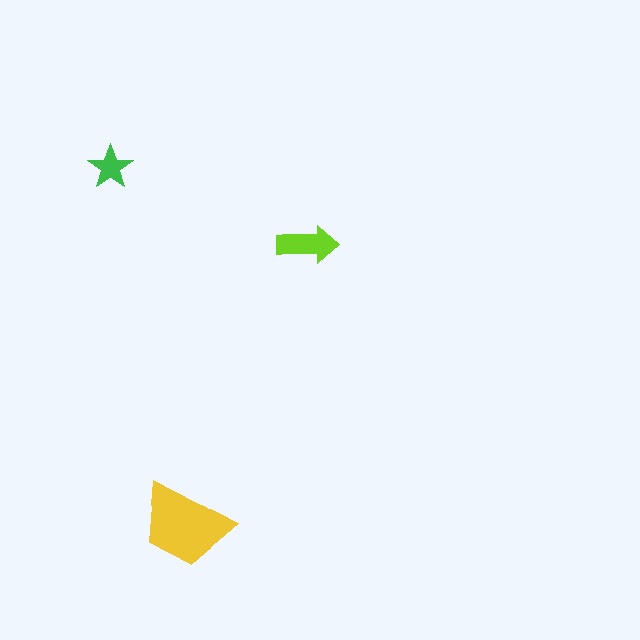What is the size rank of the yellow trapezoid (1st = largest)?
1st.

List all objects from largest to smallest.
The yellow trapezoid, the lime arrow, the green star.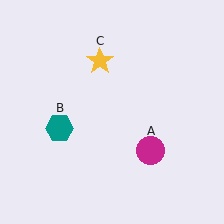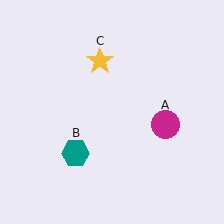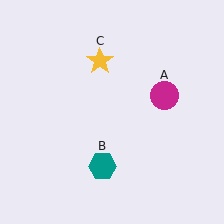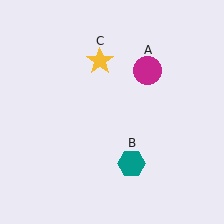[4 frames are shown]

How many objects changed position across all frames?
2 objects changed position: magenta circle (object A), teal hexagon (object B).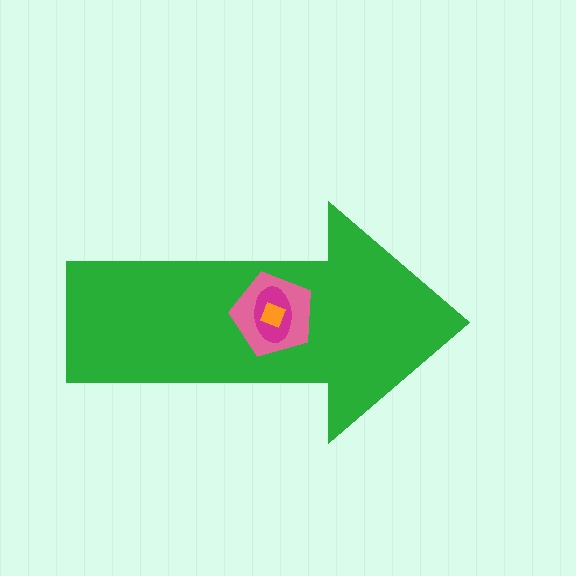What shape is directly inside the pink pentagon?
The magenta ellipse.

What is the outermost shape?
The green arrow.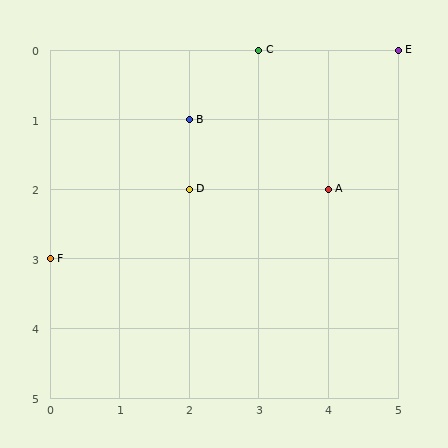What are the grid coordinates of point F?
Point F is at grid coordinates (0, 3).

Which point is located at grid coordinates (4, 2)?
Point A is at (4, 2).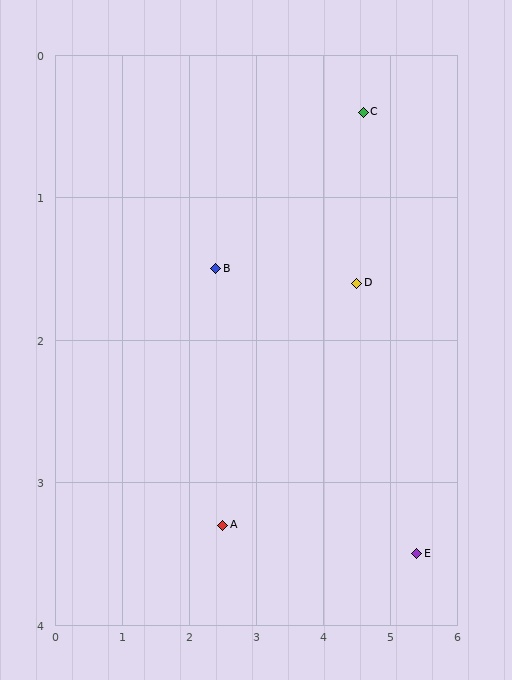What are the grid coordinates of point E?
Point E is at approximately (5.4, 3.5).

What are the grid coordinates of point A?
Point A is at approximately (2.5, 3.3).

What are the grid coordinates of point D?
Point D is at approximately (4.5, 1.6).